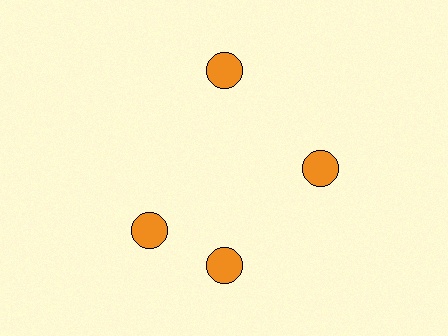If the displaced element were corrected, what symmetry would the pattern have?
It would have 4-fold rotational symmetry — the pattern would map onto itself every 90 degrees.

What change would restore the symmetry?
The symmetry would be restored by rotating it back into even spacing with its neighbors so that all 4 circles sit at equal angles and equal distance from the center.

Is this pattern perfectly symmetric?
No. The 4 orange circles are arranged in a ring, but one element near the 9 o'clock position is rotated out of alignment along the ring, breaking the 4-fold rotational symmetry.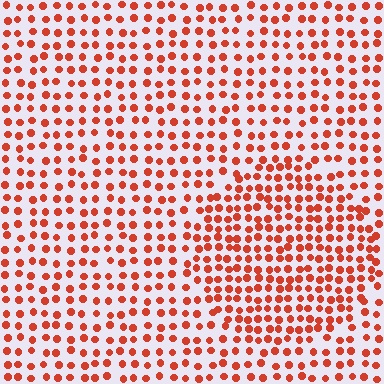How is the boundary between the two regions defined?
The boundary is defined by a change in element density (approximately 1.6x ratio). All elements are the same color, size, and shape.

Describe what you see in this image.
The image contains small red elements arranged at two different densities. A circle-shaped region is visible where the elements are more densely packed than the surrounding area.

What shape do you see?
I see a circle.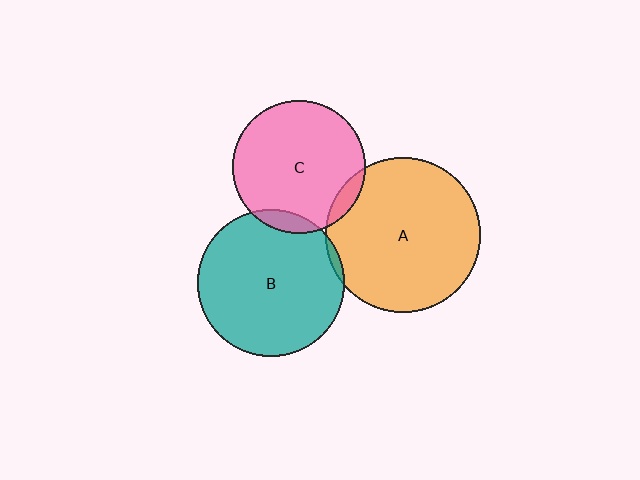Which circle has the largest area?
Circle A (orange).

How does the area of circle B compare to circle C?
Approximately 1.2 times.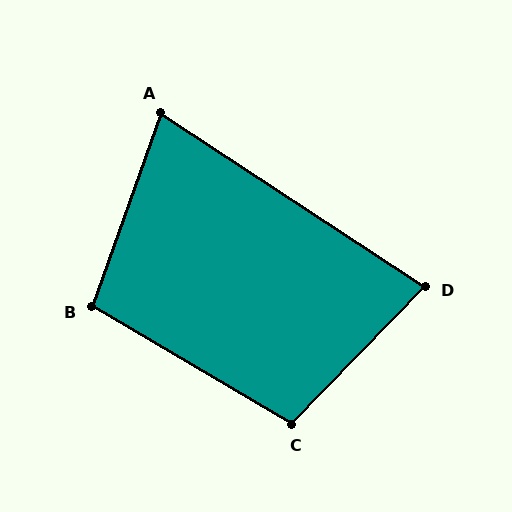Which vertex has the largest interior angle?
C, at approximately 104 degrees.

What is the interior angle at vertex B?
Approximately 101 degrees (obtuse).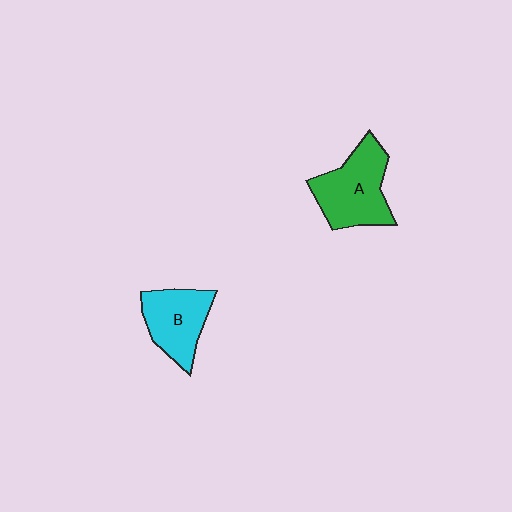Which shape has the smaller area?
Shape B (cyan).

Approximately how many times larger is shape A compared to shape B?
Approximately 1.2 times.